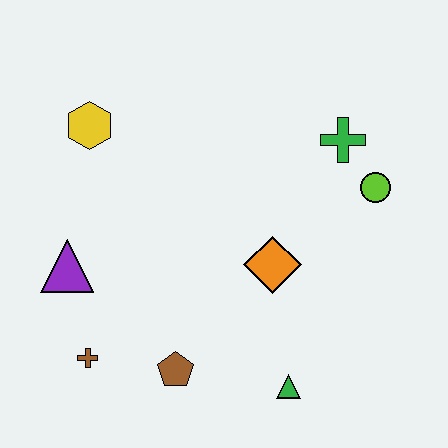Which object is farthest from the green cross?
The brown cross is farthest from the green cross.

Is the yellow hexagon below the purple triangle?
No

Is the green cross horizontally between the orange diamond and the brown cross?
No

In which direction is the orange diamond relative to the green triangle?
The orange diamond is above the green triangle.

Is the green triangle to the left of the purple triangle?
No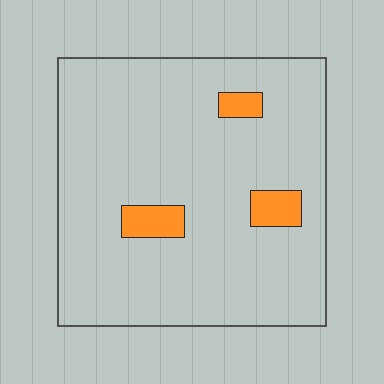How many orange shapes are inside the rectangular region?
3.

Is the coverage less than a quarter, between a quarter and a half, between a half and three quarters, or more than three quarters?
Less than a quarter.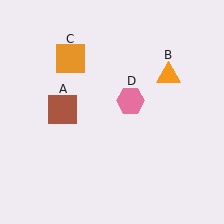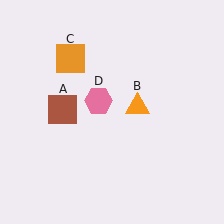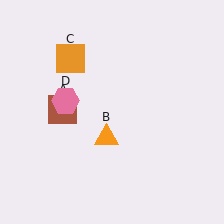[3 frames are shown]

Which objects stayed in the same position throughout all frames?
Brown square (object A) and orange square (object C) remained stationary.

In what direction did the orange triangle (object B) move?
The orange triangle (object B) moved down and to the left.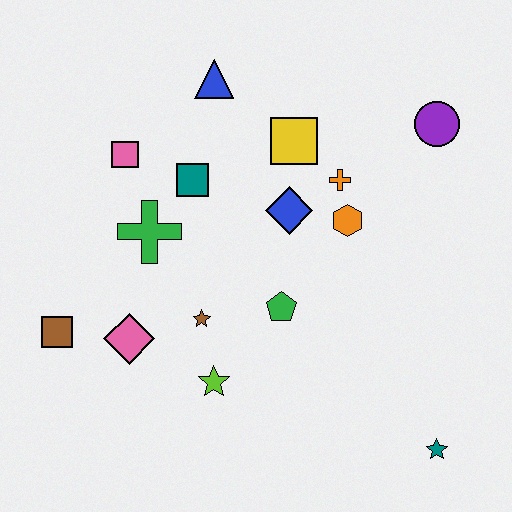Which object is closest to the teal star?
The green pentagon is closest to the teal star.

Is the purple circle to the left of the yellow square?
No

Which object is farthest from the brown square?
The purple circle is farthest from the brown square.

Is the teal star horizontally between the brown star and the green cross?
No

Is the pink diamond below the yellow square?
Yes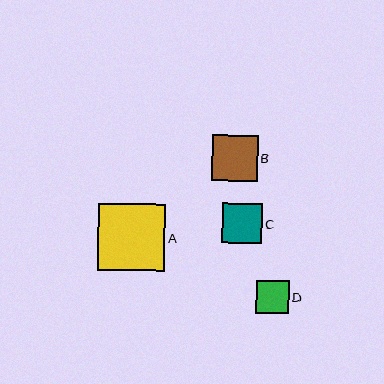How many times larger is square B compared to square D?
Square B is approximately 1.4 times the size of square D.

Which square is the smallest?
Square D is the smallest with a size of approximately 32 pixels.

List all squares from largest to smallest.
From largest to smallest: A, B, C, D.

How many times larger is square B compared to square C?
Square B is approximately 1.2 times the size of square C.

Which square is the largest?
Square A is the largest with a size of approximately 67 pixels.